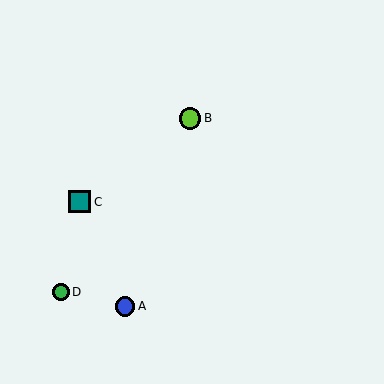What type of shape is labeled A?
Shape A is a blue circle.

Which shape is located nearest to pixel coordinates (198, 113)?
The lime circle (labeled B) at (190, 118) is nearest to that location.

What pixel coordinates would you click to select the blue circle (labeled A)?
Click at (125, 306) to select the blue circle A.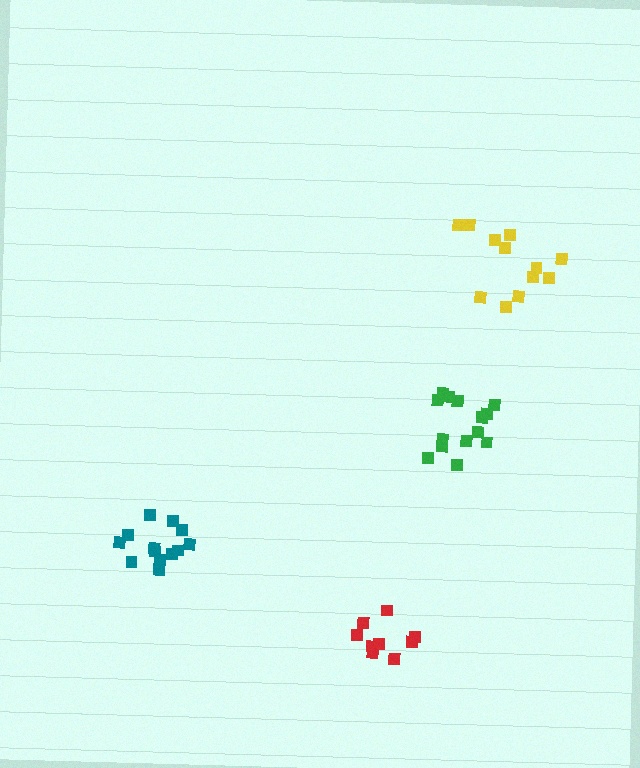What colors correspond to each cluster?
The clusters are colored: red, green, teal, yellow.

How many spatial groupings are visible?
There are 4 spatial groupings.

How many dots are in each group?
Group 1: 9 dots, Group 2: 14 dots, Group 3: 13 dots, Group 4: 12 dots (48 total).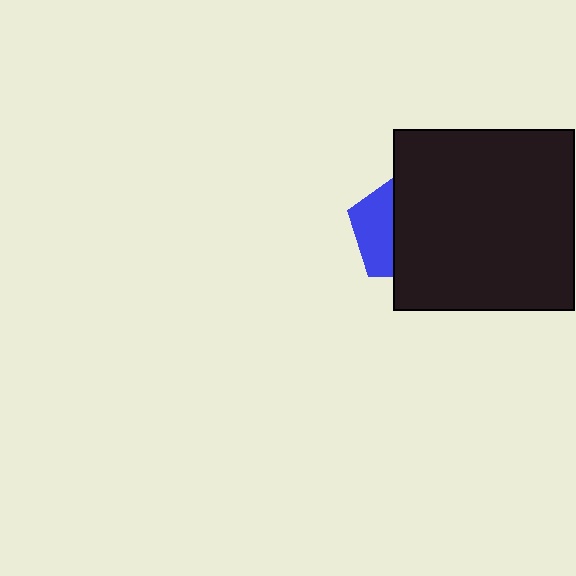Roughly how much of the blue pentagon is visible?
A small part of it is visible (roughly 38%).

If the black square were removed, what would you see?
You would see the complete blue pentagon.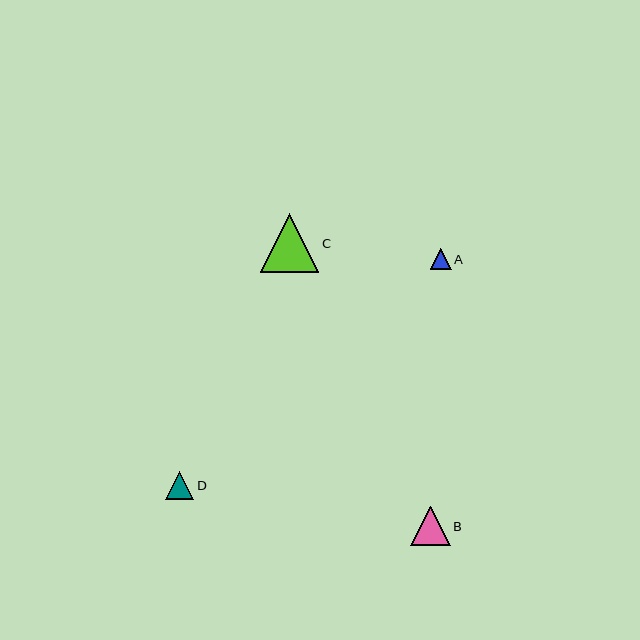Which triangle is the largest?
Triangle C is the largest with a size of approximately 59 pixels.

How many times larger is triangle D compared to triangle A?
Triangle D is approximately 1.4 times the size of triangle A.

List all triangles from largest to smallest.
From largest to smallest: C, B, D, A.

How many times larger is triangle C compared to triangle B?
Triangle C is approximately 1.5 times the size of triangle B.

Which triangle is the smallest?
Triangle A is the smallest with a size of approximately 21 pixels.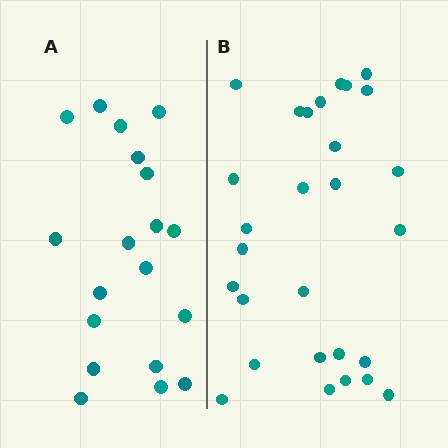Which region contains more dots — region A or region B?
Region B (the right region) has more dots.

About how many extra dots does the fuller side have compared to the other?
Region B has roughly 8 or so more dots than region A.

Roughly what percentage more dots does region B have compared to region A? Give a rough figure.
About 45% more.